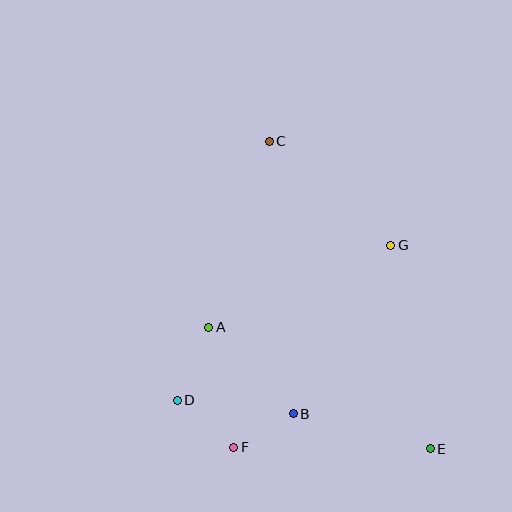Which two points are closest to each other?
Points B and F are closest to each other.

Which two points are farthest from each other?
Points C and E are farthest from each other.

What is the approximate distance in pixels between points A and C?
The distance between A and C is approximately 196 pixels.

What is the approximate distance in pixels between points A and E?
The distance between A and E is approximately 253 pixels.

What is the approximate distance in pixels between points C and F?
The distance between C and F is approximately 308 pixels.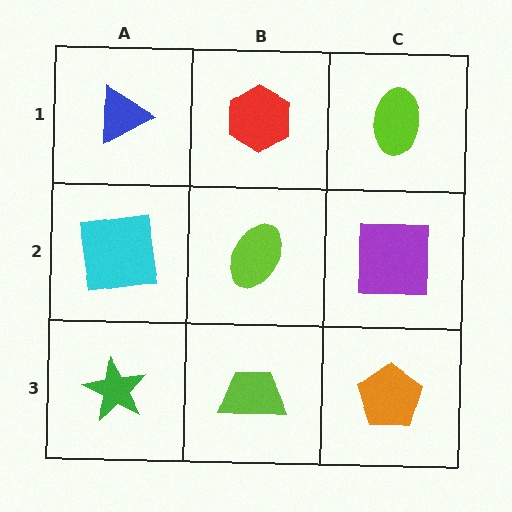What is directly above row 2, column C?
A lime ellipse.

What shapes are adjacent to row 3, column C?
A purple square (row 2, column C), a lime trapezoid (row 3, column B).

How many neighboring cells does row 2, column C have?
3.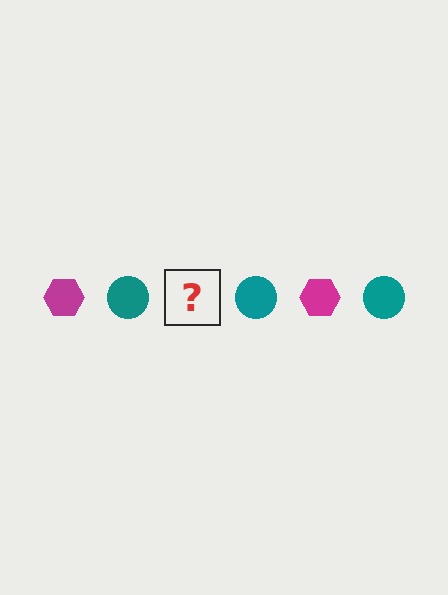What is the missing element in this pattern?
The missing element is a magenta hexagon.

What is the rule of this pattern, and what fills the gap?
The rule is that the pattern alternates between magenta hexagon and teal circle. The gap should be filled with a magenta hexagon.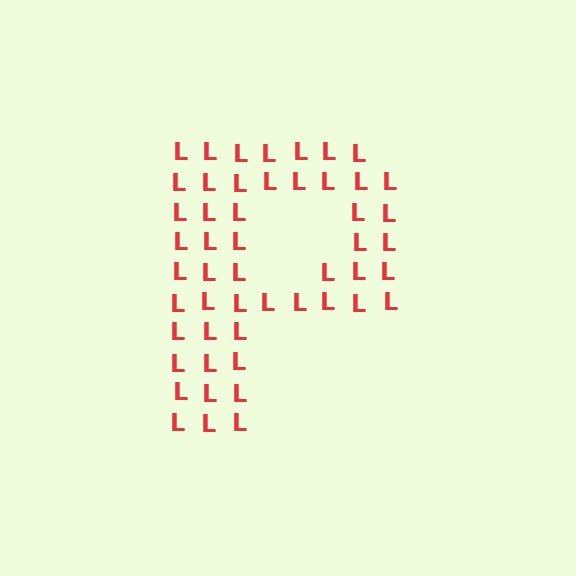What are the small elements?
The small elements are letter L's.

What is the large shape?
The large shape is the letter P.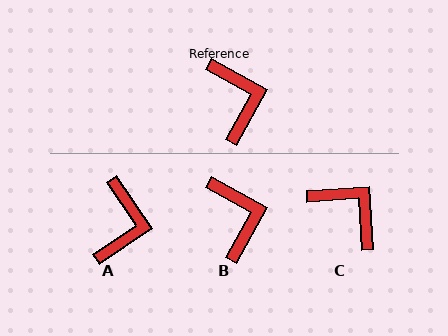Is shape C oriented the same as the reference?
No, it is off by about 33 degrees.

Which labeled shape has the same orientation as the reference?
B.